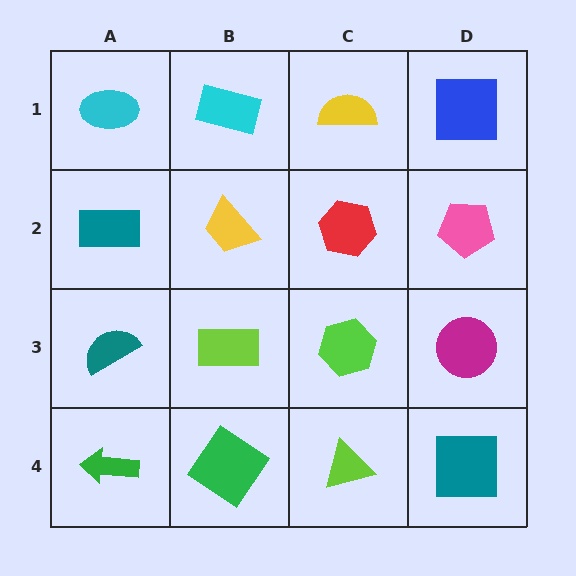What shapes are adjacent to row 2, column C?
A yellow semicircle (row 1, column C), a lime hexagon (row 3, column C), a yellow trapezoid (row 2, column B), a pink pentagon (row 2, column D).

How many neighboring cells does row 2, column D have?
3.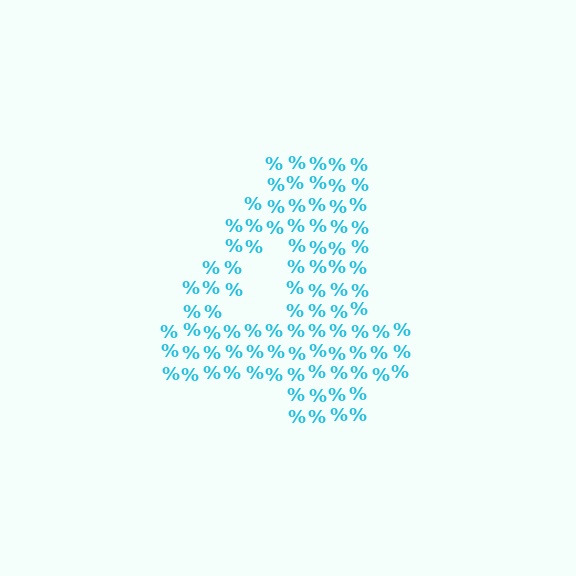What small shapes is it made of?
It is made of small percent signs.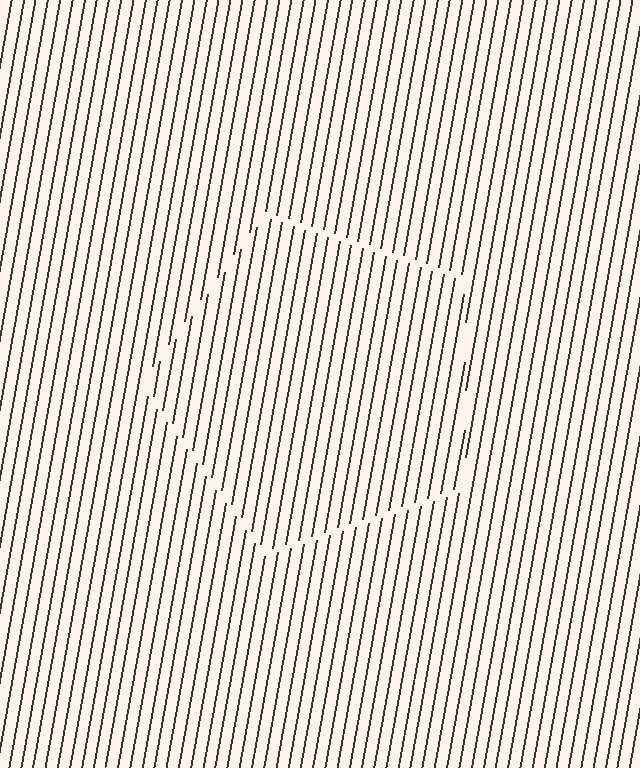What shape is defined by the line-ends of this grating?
An illusory pentagon. The interior of the shape contains the same grating, shifted by half a period — the contour is defined by the phase discontinuity where line-ends from the inner and outer gratings abut.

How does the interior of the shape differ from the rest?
The interior of the shape contains the same grating, shifted by half a period — the contour is defined by the phase discontinuity where line-ends from the inner and outer gratings abut.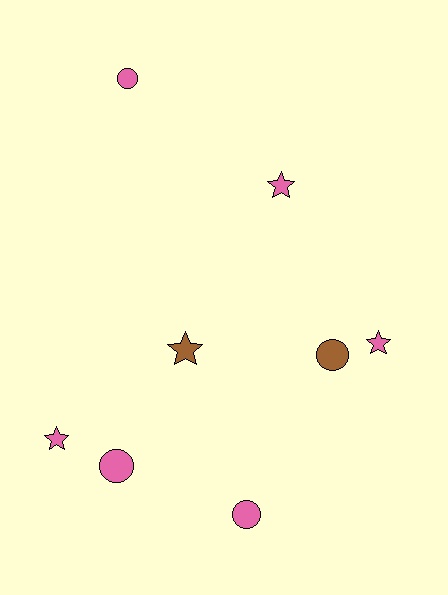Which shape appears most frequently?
Star, with 4 objects.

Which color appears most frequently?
Pink, with 6 objects.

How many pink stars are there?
There are 3 pink stars.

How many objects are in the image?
There are 8 objects.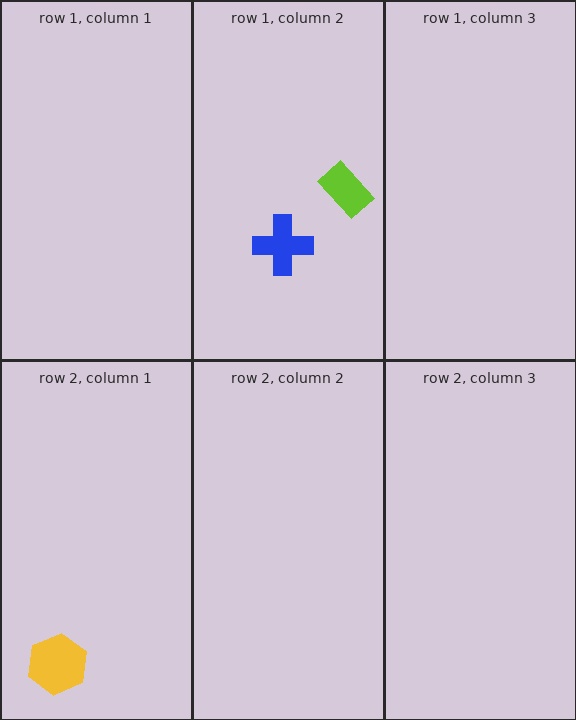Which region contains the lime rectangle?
The row 1, column 2 region.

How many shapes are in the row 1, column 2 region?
2.